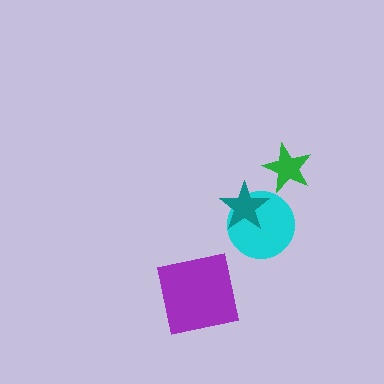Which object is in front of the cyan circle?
The teal star is in front of the cyan circle.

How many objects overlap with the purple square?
0 objects overlap with the purple square.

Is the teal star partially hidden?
No, no other shape covers it.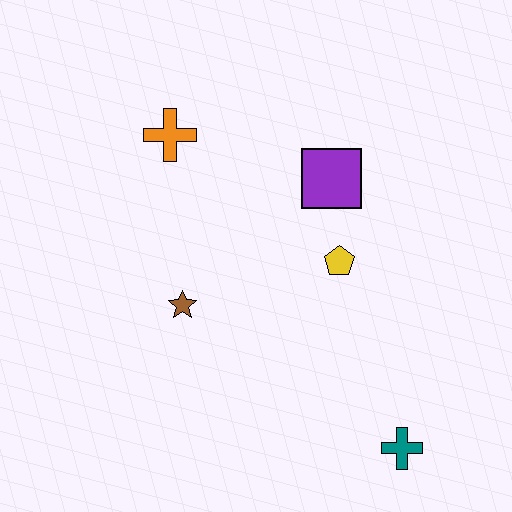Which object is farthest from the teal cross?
The orange cross is farthest from the teal cross.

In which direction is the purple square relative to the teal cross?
The purple square is above the teal cross.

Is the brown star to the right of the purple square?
No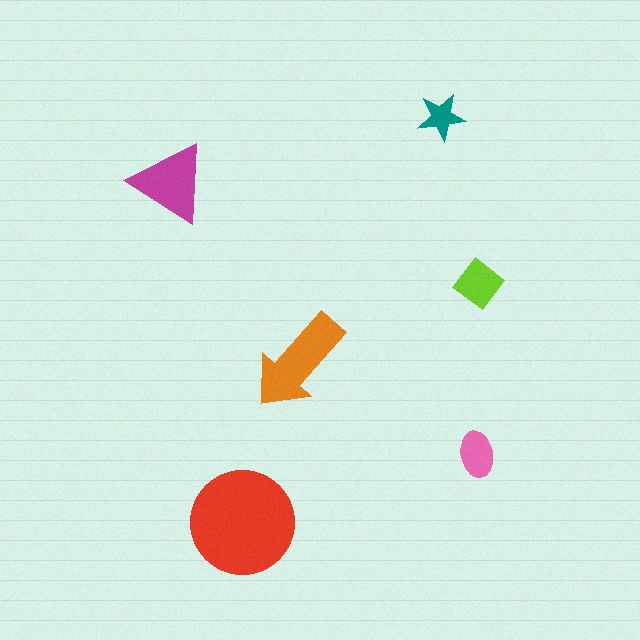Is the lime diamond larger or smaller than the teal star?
Larger.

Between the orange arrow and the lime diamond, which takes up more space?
The orange arrow.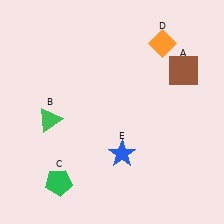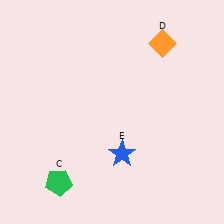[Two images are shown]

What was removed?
The brown square (A), the green triangle (B) were removed in Image 2.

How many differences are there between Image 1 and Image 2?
There are 2 differences between the two images.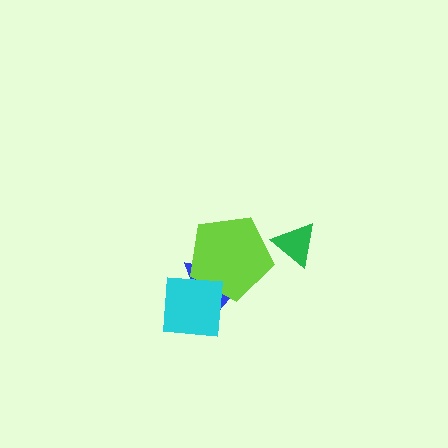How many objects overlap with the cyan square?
2 objects overlap with the cyan square.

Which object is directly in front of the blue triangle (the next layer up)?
The lime pentagon is directly in front of the blue triangle.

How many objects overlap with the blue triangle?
2 objects overlap with the blue triangle.